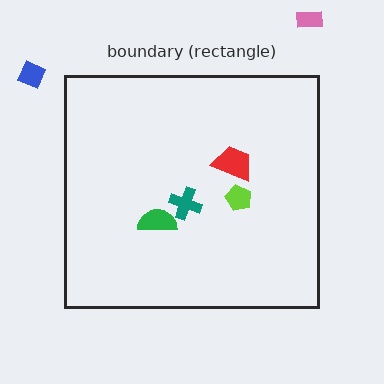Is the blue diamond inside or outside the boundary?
Outside.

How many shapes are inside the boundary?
4 inside, 2 outside.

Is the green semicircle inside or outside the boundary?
Inside.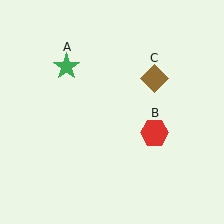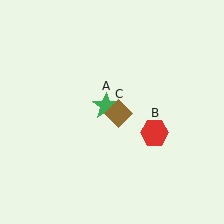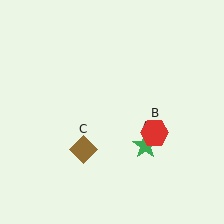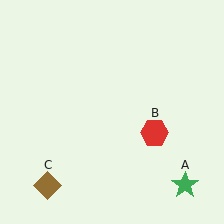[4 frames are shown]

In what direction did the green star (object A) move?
The green star (object A) moved down and to the right.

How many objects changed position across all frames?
2 objects changed position: green star (object A), brown diamond (object C).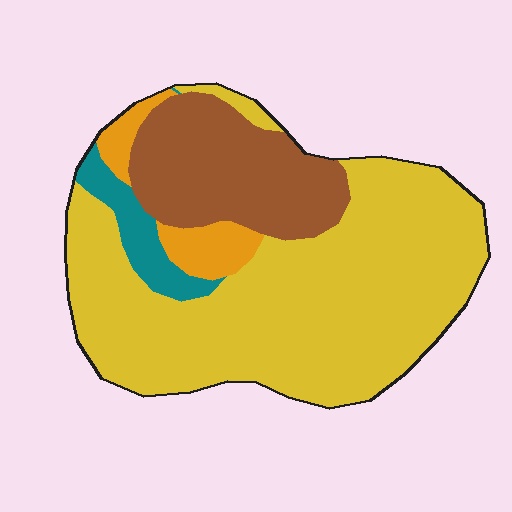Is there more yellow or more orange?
Yellow.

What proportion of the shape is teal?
Teal covers about 5% of the shape.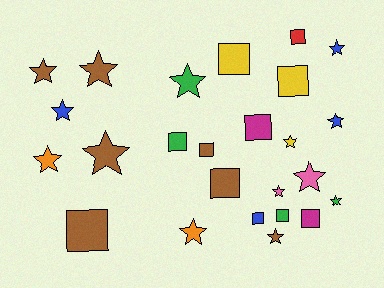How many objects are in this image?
There are 25 objects.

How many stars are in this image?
There are 14 stars.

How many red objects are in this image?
There is 1 red object.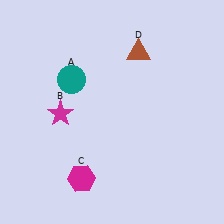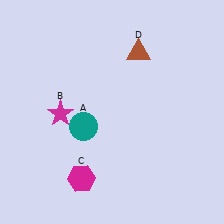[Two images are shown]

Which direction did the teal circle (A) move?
The teal circle (A) moved down.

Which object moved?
The teal circle (A) moved down.